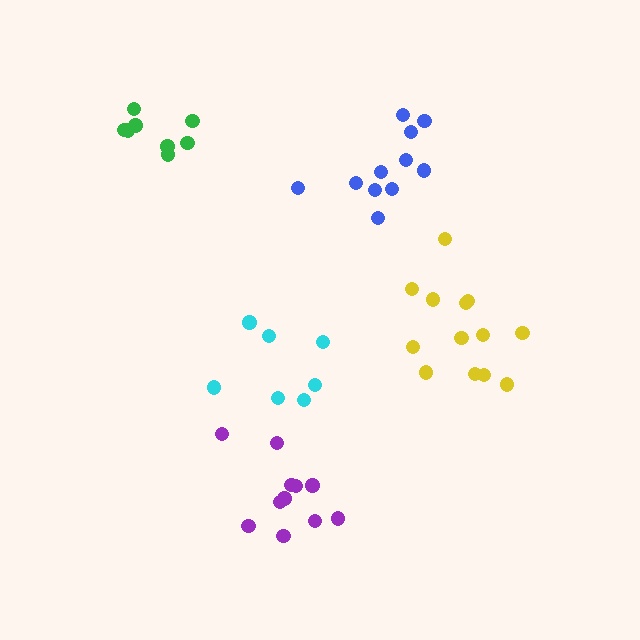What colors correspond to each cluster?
The clusters are colored: blue, cyan, green, purple, yellow.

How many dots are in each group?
Group 1: 11 dots, Group 2: 7 dots, Group 3: 8 dots, Group 4: 11 dots, Group 5: 13 dots (50 total).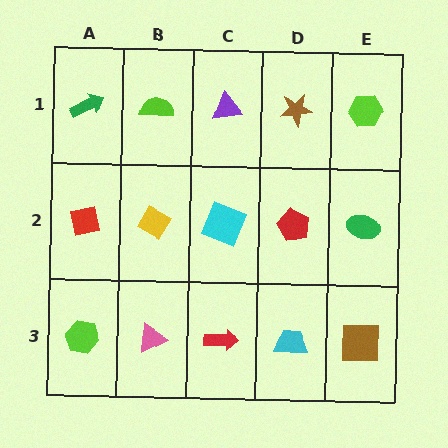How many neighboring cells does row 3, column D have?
3.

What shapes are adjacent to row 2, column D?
A brown star (row 1, column D), a cyan trapezoid (row 3, column D), a cyan square (row 2, column C), a green ellipse (row 2, column E).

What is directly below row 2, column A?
A lime hexagon.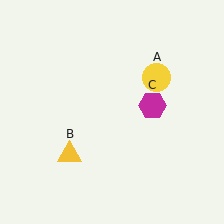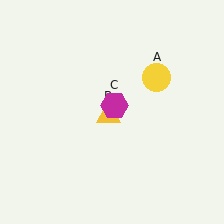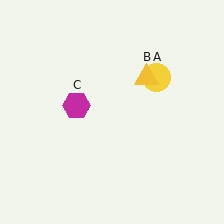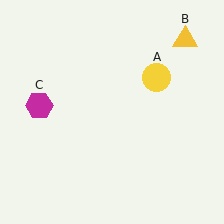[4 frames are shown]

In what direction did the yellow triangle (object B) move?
The yellow triangle (object B) moved up and to the right.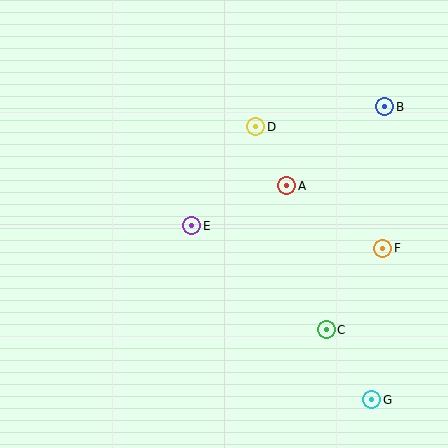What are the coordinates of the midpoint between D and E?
The midpoint between D and E is at (224, 176).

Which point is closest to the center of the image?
Point E at (192, 226) is closest to the center.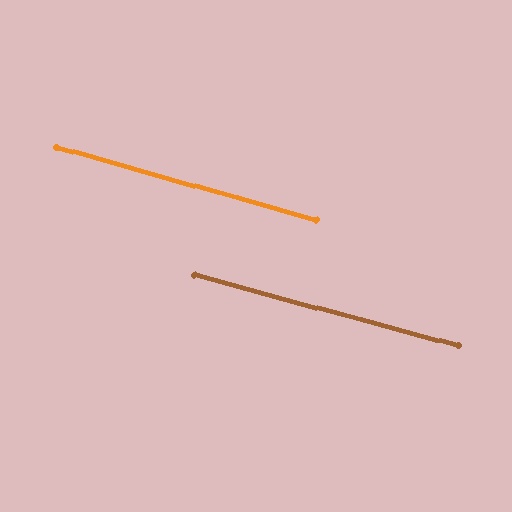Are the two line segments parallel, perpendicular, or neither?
Parallel — their directions differ by only 0.6°.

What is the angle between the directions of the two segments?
Approximately 1 degree.